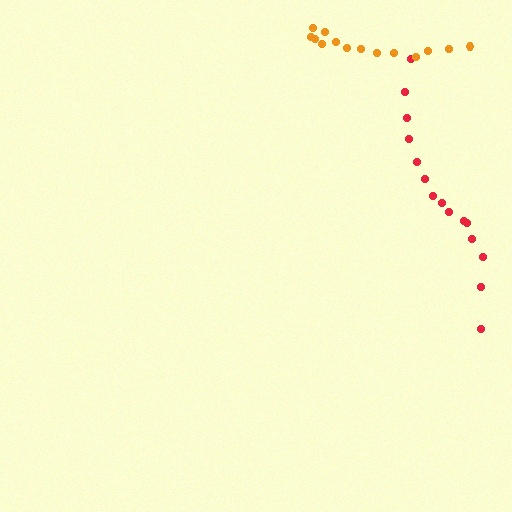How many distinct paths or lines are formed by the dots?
There are 2 distinct paths.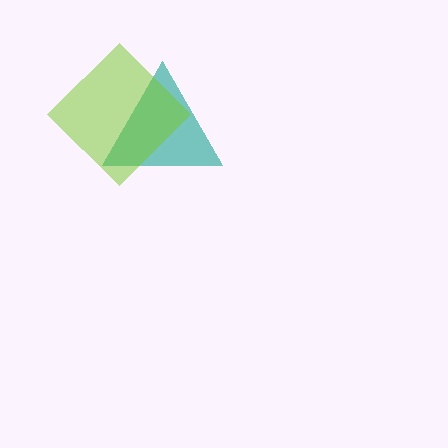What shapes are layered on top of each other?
The layered shapes are: a teal triangle, a lime diamond.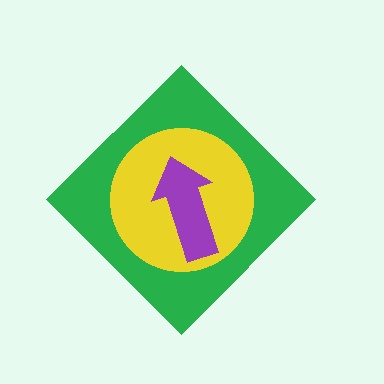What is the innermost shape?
The purple arrow.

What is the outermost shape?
The green diamond.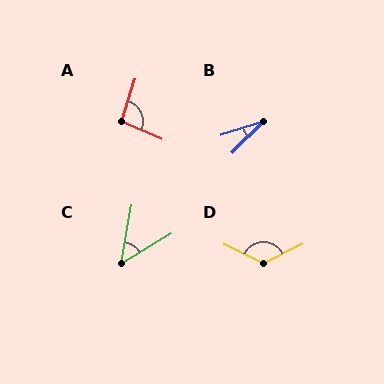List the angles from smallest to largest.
B (27°), C (49°), A (95°), D (127°).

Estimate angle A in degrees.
Approximately 95 degrees.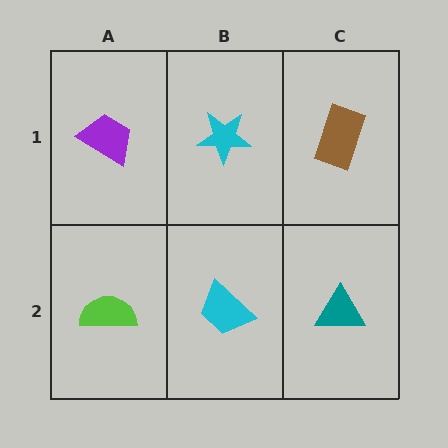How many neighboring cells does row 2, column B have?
3.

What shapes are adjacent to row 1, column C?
A teal triangle (row 2, column C), a cyan star (row 1, column B).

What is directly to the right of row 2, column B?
A teal triangle.